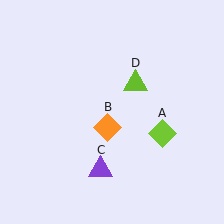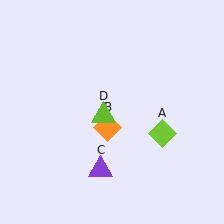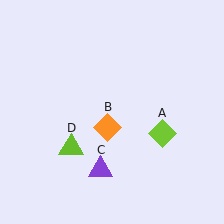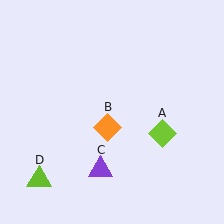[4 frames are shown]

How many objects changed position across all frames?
1 object changed position: lime triangle (object D).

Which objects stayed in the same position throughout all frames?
Lime diamond (object A) and orange diamond (object B) and purple triangle (object C) remained stationary.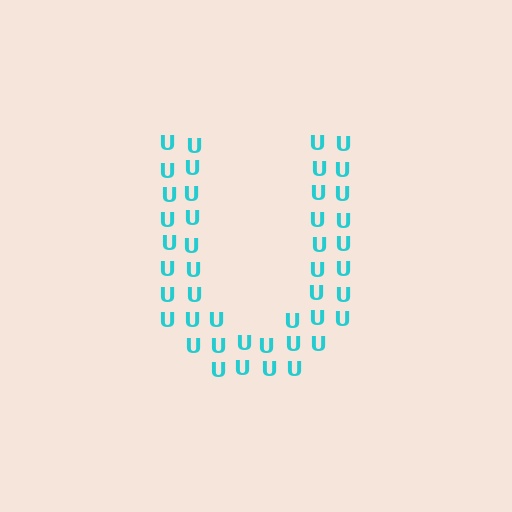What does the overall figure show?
The overall figure shows the letter U.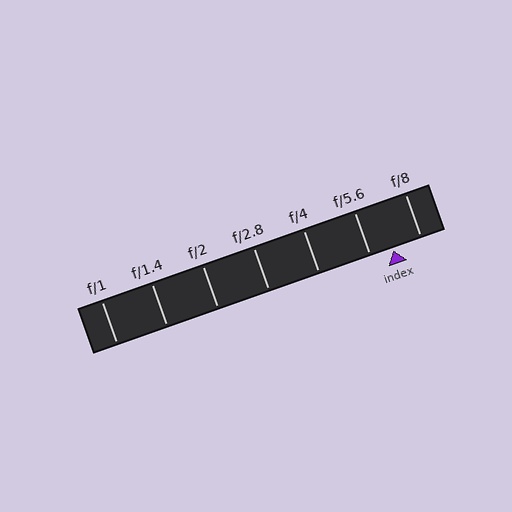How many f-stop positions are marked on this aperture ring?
There are 7 f-stop positions marked.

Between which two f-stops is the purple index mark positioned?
The index mark is between f/5.6 and f/8.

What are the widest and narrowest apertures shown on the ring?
The widest aperture shown is f/1 and the narrowest is f/8.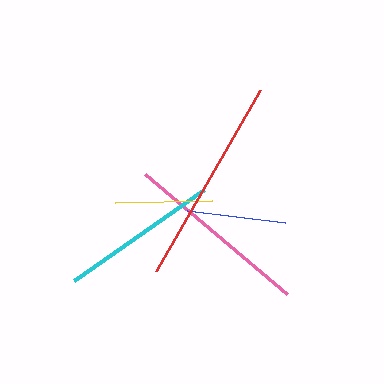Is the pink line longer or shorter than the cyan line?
The pink line is longer than the cyan line.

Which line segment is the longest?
The red line is the longest at approximately 209 pixels.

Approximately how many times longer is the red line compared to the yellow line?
The red line is approximately 2.2 times the length of the yellow line.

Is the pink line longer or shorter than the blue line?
The pink line is longer than the blue line.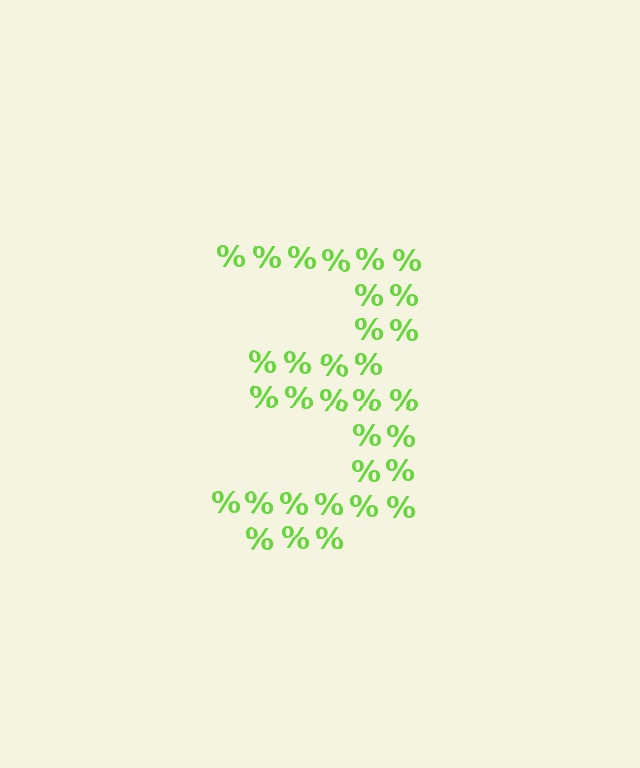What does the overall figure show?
The overall figure shows the digit 3.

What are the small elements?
The small elements are percent signs.